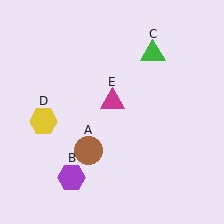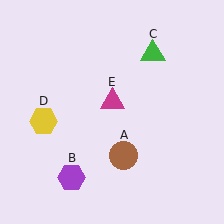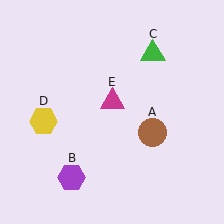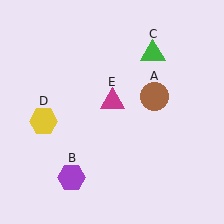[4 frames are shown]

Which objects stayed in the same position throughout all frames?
Purple hexagon (object B) and green triangle (object C) and yellow hexagon (object D) and magenta triangle (object E) remained stationary.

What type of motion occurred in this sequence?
The brown circle (object A) rotated counterclockwise around the center of the scene.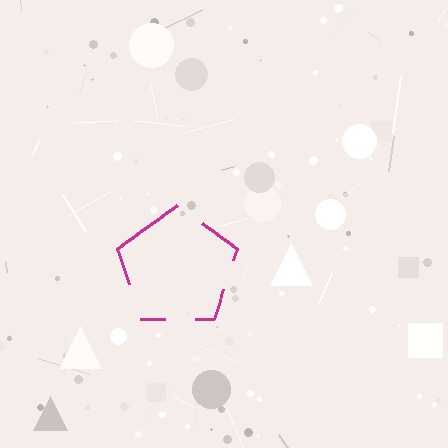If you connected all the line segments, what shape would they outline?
They would outline a pentagon.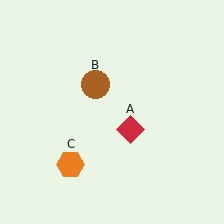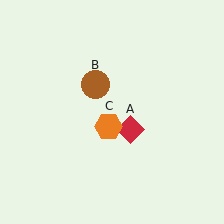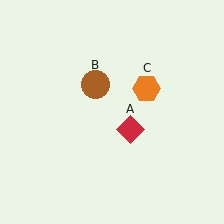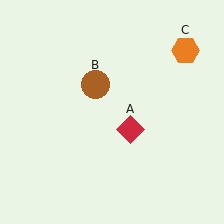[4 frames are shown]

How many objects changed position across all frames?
1 object changed position: orange hexagon (object C).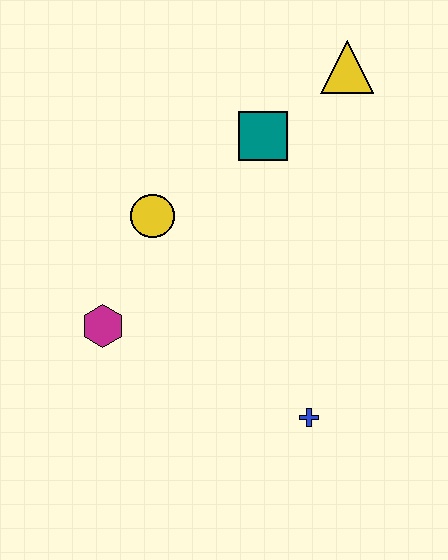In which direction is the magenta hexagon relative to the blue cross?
The magenta hexagon is to the left of the blue cross.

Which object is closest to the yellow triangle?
The teal square is closest to the yellow triangle.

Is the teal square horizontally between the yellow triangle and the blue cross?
No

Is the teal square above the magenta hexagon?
Yes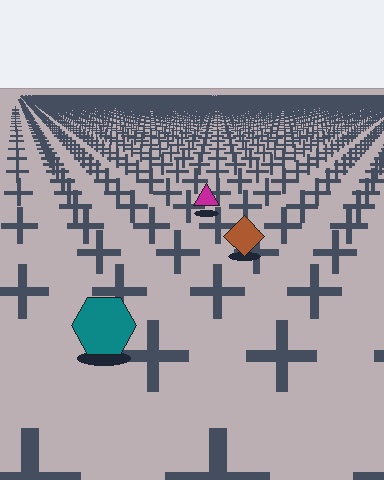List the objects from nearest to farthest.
From nearest to farthest: the teal hexagon, the brown diamond, the magenta triangle.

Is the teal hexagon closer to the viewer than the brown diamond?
Yes. The teal hexagon is closer — you can tell from the texture gradient: the ground texture is coarser near it.